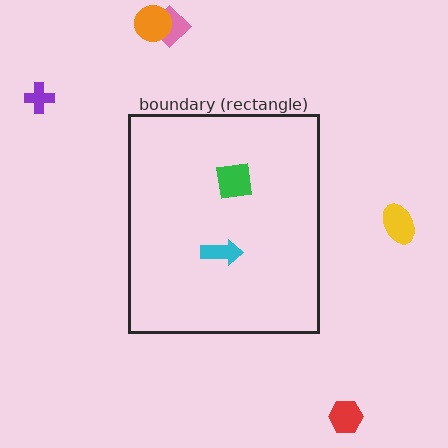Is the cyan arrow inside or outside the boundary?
Inside.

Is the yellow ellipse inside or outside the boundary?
Outside.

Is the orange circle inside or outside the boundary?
Outside.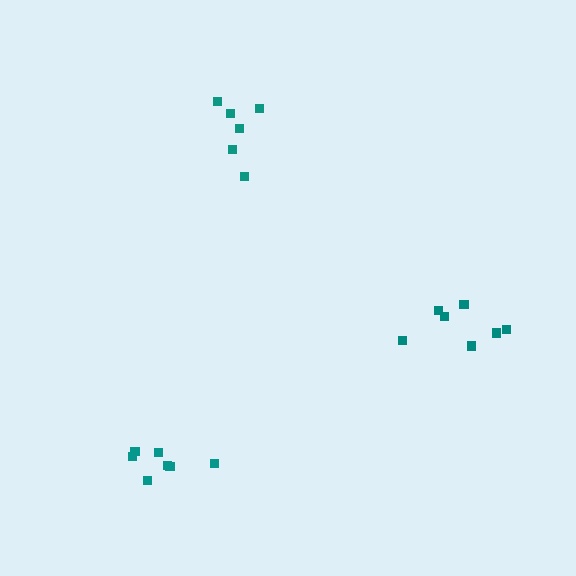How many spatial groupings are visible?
There are 3 spatial groupings.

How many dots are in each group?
Group 1: 6 dots, Group 2: 7 dots, Group 3: 7 dots (20 total).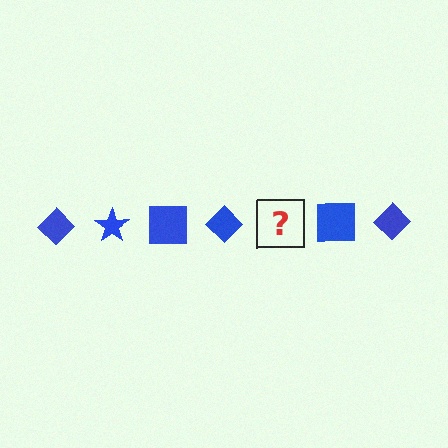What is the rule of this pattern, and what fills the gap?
The rule is that the pattern cycles through diamond, star, square shapes in blue. The gap should be filled with a blue star.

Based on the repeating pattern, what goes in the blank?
The blank should be a blue star.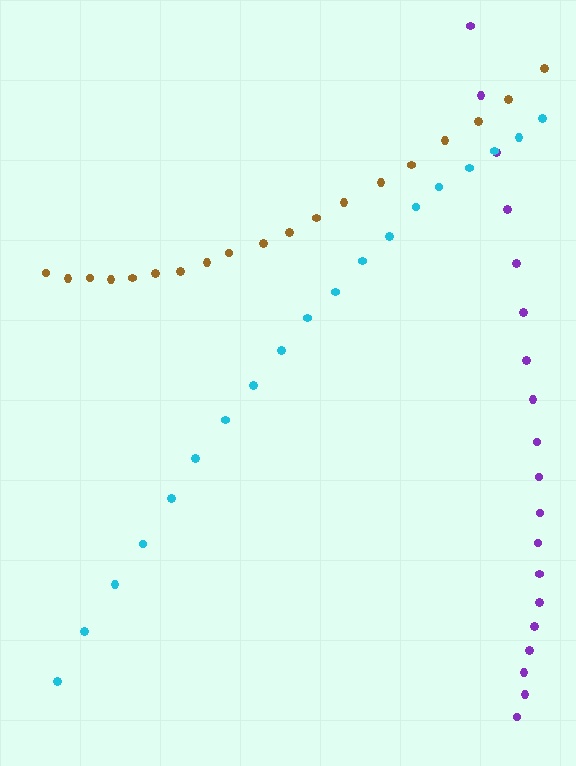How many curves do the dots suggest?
There are 3 distinct paths.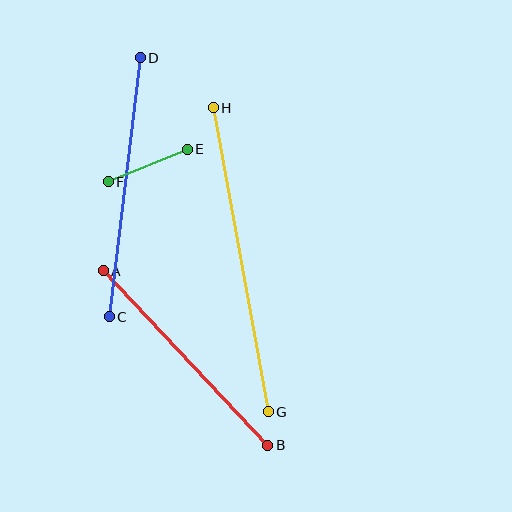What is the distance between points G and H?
The distance is approximately 309 pixels.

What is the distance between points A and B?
The distance is approximately 240 pixels.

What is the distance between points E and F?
The distance is approximately 85 pixels.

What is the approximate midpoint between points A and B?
The midpoint is at approximately (185, 358) pixels.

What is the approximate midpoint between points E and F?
The midpoint is at approximately (148, 165) pixels.